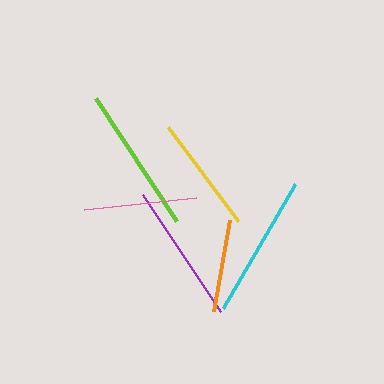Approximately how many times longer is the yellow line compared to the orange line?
The yellow line is approximately 1.3 times the length of the orange line.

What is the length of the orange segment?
The orange segment is approximately 93 pixels long.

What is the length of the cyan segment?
The cyan segment is approximately 143 pixels long.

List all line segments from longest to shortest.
From longest to shortest: lime, cyan, purple, yellow, pink, orange.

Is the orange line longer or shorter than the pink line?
The pink line is longer than the orange line.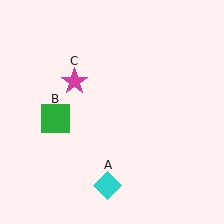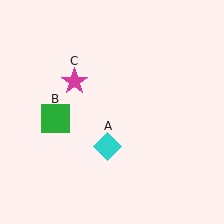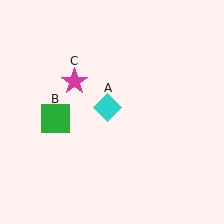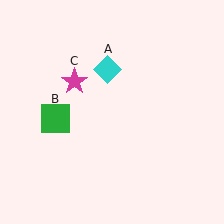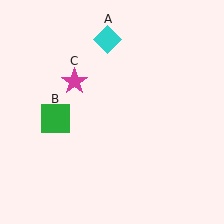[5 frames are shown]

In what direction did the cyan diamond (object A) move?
The cyan diamond (object A) moved up.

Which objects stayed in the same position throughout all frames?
Green square (object B) and magenta star (object C) remained stationary.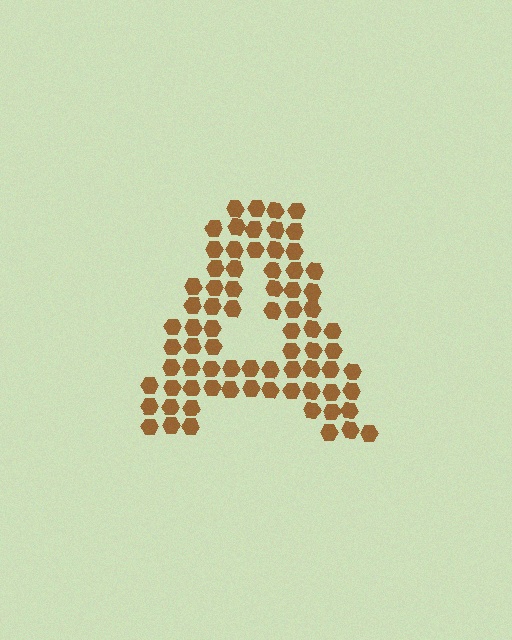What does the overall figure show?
The overall figure shows the letter A.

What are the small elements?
The small elements are hexagons.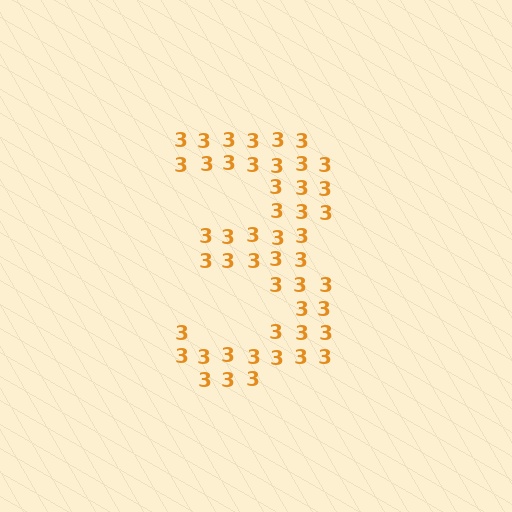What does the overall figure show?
The overall figure shows the digit 3.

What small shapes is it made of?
It is made of small digit 3's.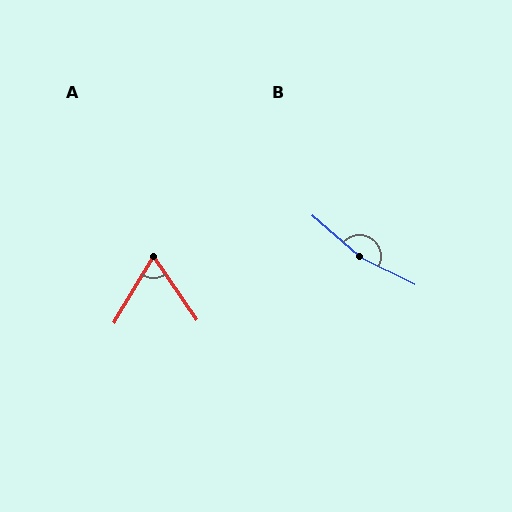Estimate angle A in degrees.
Approximately 65 degrees.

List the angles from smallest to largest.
A (65°), B (165°).